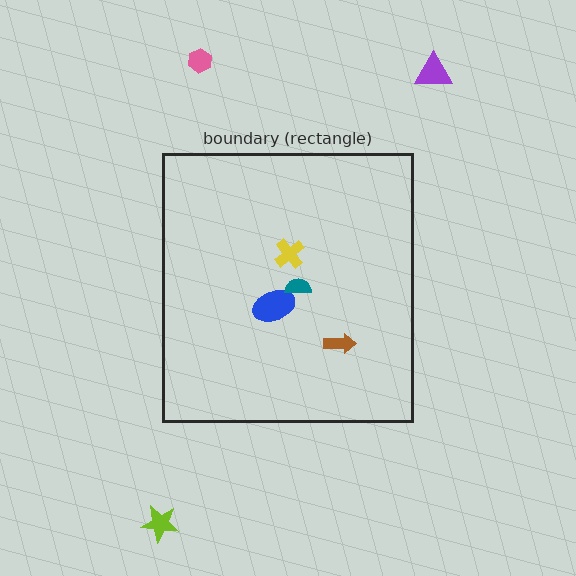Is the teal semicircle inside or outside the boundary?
Inside.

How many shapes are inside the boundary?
4 inside, 3 outside.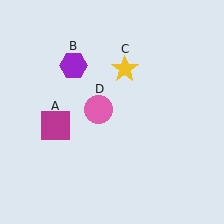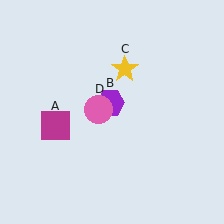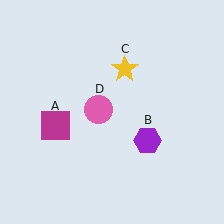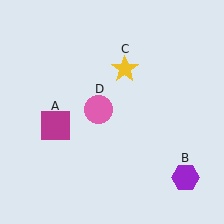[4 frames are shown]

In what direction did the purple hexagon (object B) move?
The purple hexagon (object B) moved down and to the right.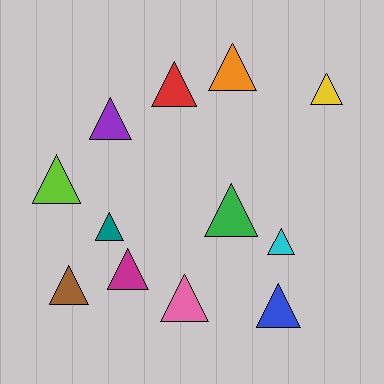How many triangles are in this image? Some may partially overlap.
There are 12 triangles.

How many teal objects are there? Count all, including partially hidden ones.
There is 1 teal object.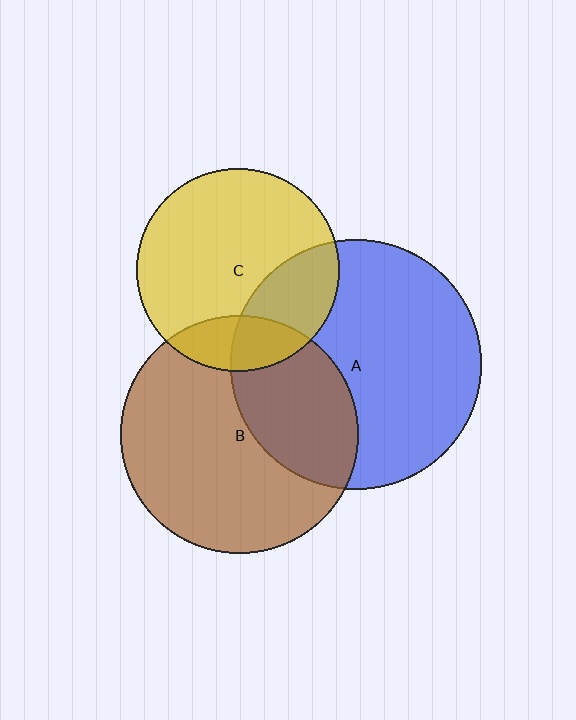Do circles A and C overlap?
Yes.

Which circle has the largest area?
Circle A (blue).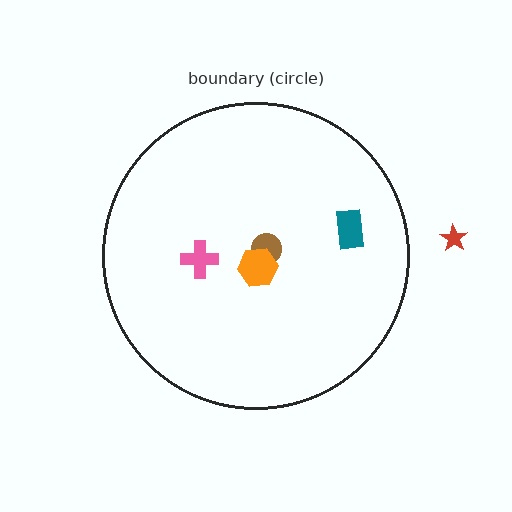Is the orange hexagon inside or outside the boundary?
Inside.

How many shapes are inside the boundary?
4 inside, 1 outside.